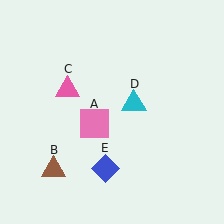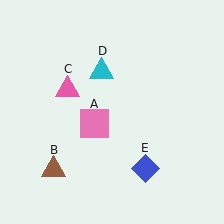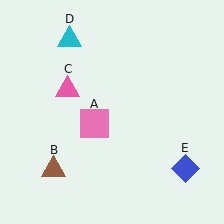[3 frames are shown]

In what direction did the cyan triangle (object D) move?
The cyan triangle (object D) moved up and to the left.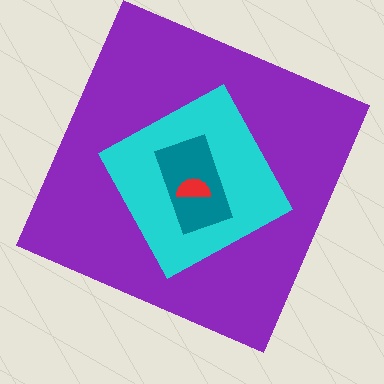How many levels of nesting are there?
4.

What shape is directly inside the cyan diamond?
The teal rectangle.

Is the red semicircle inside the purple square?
Yes.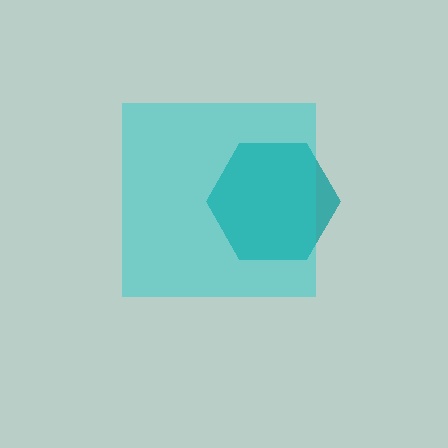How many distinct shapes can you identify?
There are 2 distinct shapes: a teal hexagon, a cyan square.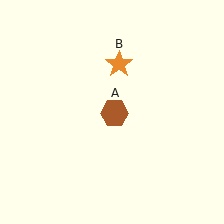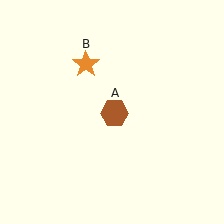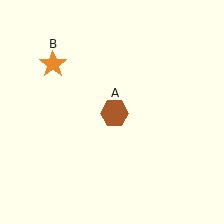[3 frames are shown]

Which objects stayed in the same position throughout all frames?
Brown hexagon (object A) remained stationary.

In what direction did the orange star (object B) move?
The orange star (object B) moved left.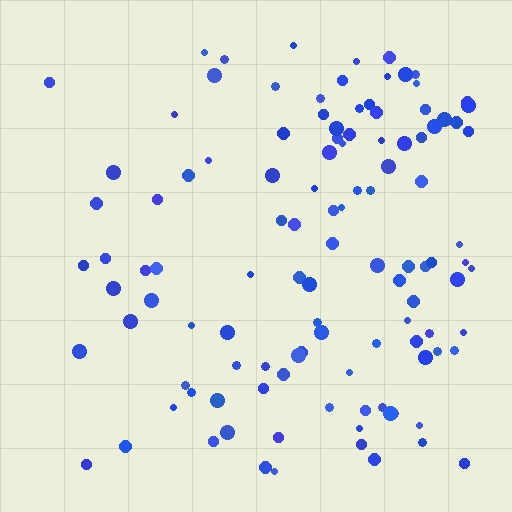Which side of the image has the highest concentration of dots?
The right.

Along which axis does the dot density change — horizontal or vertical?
Horizontal.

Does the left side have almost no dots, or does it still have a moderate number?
Still a moderate number, just noticeably fewer than the right.